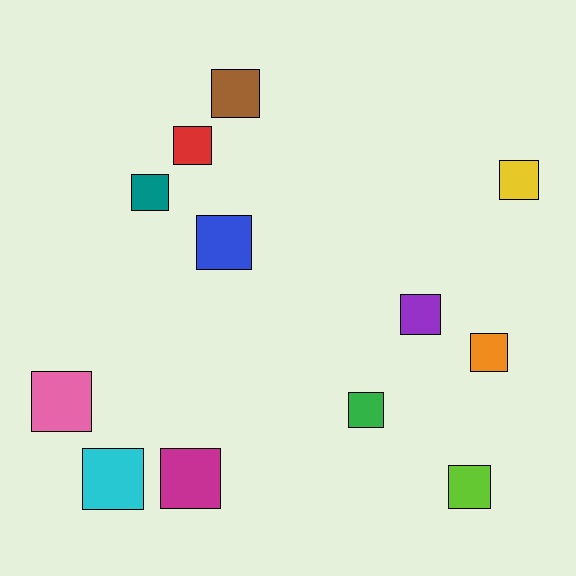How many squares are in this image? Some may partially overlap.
There are 12 squares.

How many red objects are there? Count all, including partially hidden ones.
There is 1 red object.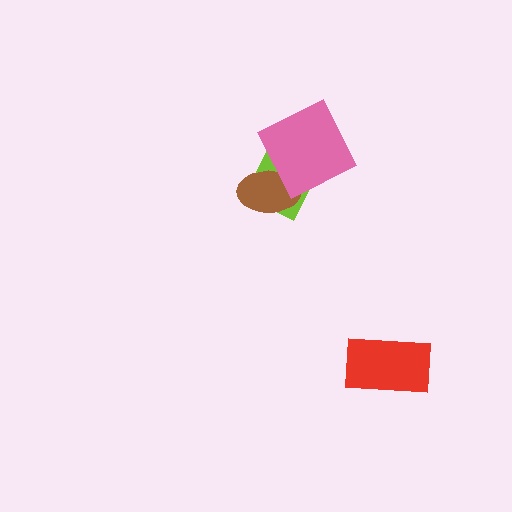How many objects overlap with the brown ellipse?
2 objects overlap with the brown ellipse.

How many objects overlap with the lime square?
2 objects overlap with the lime square.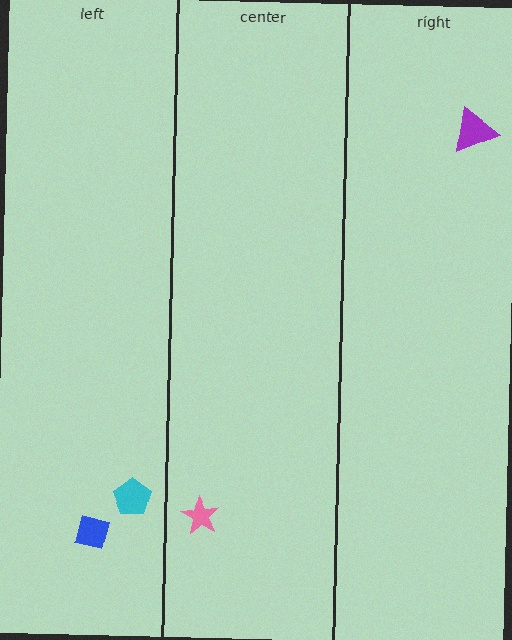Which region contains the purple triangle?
The right region.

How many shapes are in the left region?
2.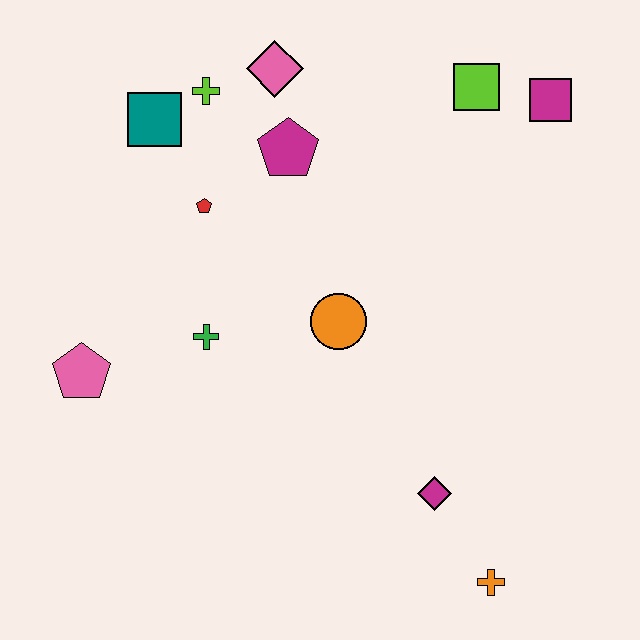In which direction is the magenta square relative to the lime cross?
The magenta square is to the right of the lime cross.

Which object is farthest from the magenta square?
The pink pentagon is farthest from the magenta square.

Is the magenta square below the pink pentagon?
No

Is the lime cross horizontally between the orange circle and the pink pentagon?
Yes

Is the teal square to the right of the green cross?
No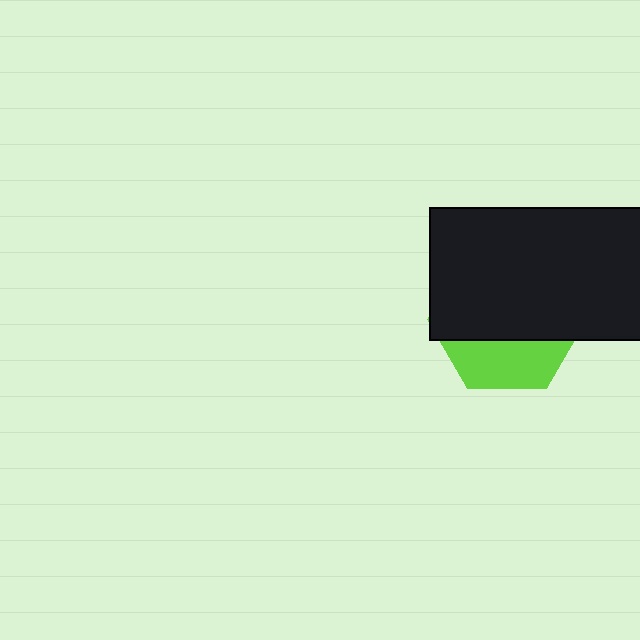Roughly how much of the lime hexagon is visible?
A small part of it is visible (roughly 31%).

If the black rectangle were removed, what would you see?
You would see the complete lime hexagon.